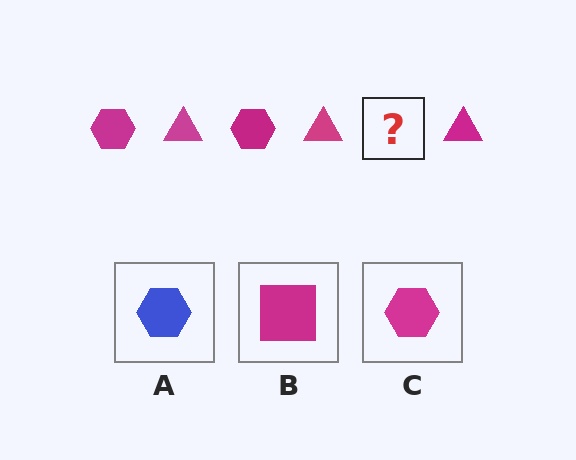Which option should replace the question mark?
Option C.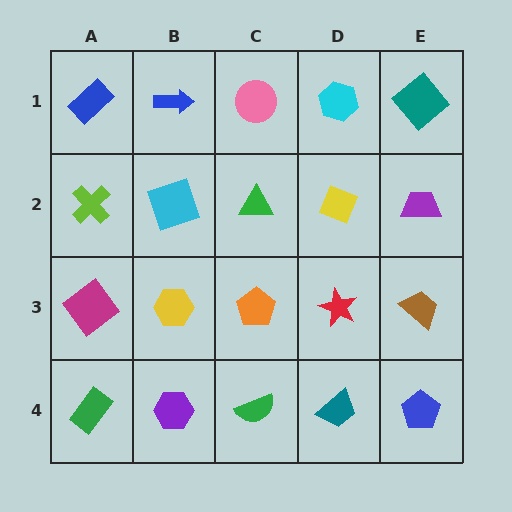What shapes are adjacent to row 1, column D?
A yellow diamond (row 2, column D), a pink circle (row 1, column C), a teal diamond (row 1, column E).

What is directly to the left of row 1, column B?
A blue rectangle.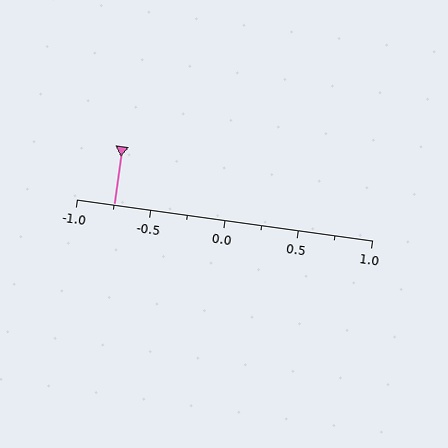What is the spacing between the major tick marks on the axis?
The major ticks are spaced 0.5 apart.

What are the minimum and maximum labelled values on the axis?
The axis runs from -1.0 to 1.0.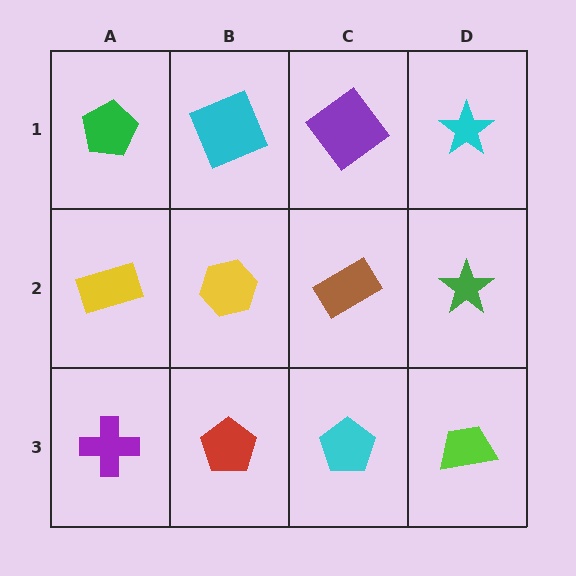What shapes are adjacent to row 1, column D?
A green star (row 2, column D), a purple diamond (row 1, column C).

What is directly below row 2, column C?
A cyan pentagon.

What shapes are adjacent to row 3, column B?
A yellow hexagon (row 2, column B), a purple cross (row 3, column A), a cyan pentagon (row 3, column C).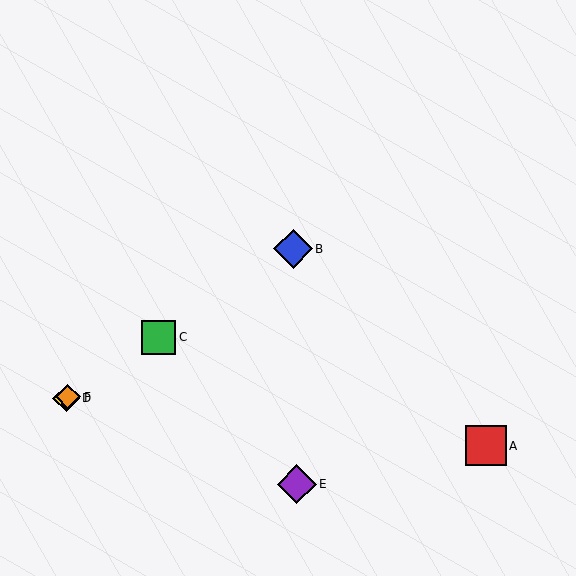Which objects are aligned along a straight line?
Objects B, C, D, F are aligned along a straight line.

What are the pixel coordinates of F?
Object F is at (68, 397).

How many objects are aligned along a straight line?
4 objects (B, C, D, F) are aligned along a straight line.